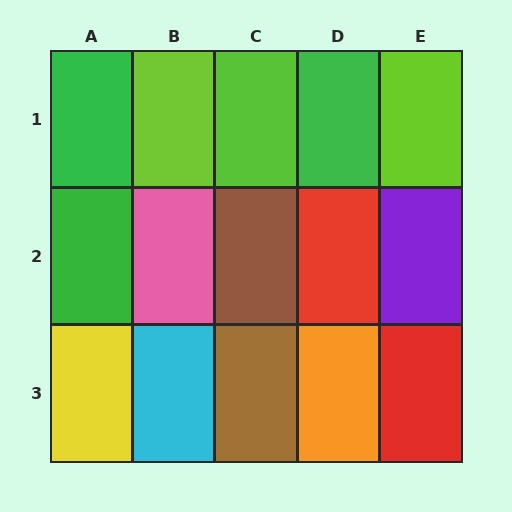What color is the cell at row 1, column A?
Green.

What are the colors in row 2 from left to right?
Green, pink, brown, red, purple.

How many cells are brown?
2 cells are brown.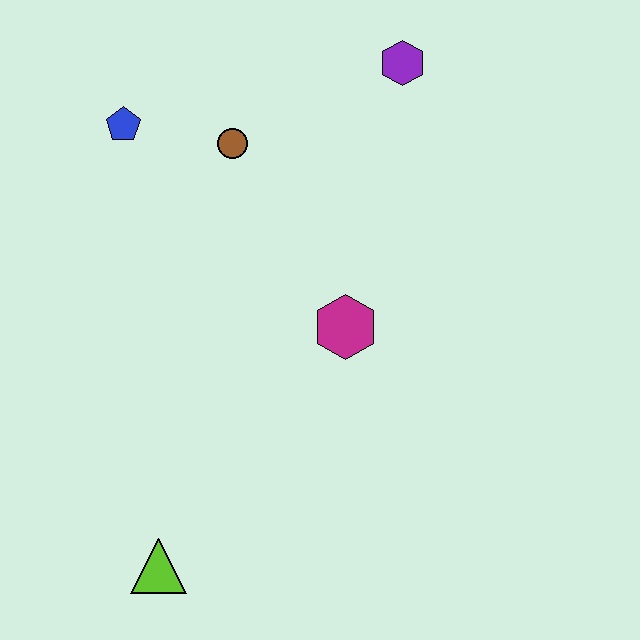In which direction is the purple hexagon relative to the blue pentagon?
The purple hexagon is to the right of the blue pentagon.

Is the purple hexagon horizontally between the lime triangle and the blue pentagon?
No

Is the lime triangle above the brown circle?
No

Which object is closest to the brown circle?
The blue pentagon is closest to the brown circle.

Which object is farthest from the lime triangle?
The purple hexagon is farthest from the lime triangle.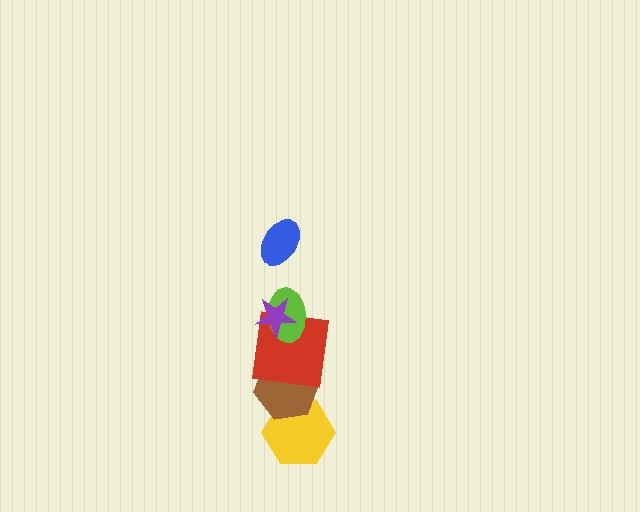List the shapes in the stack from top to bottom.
From top to bottom: the blue ellipse, the purple star, the lime ellipse, the red square, the brown hexagon, the yellow hexagon.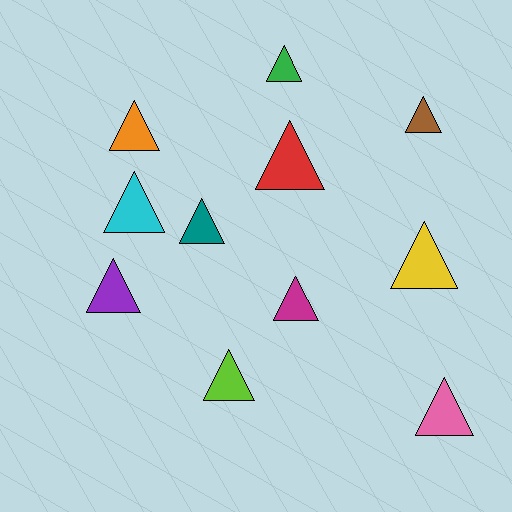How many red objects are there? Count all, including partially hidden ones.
There is 1 red object.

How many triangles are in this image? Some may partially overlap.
There are 11 triangles.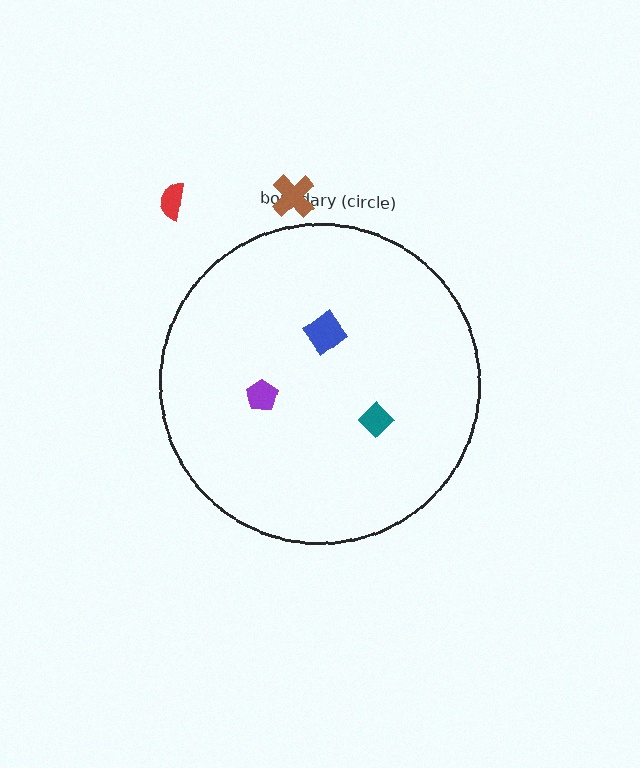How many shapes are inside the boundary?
3 inside, 2 outside.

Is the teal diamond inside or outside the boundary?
Inside.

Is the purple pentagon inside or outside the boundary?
Inside.